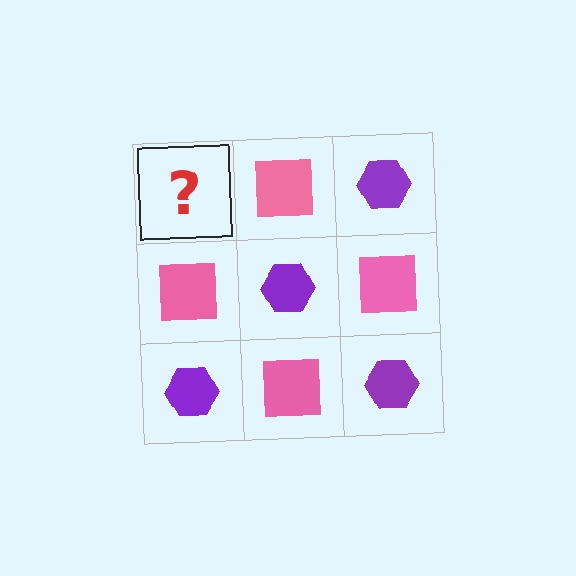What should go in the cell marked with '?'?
The missing cell should contain a purple hexagon.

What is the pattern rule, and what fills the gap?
The rule is that it alternates purple hexagon and pink square in a checkerboard pattern. The gap should be filled with a purple hexagon.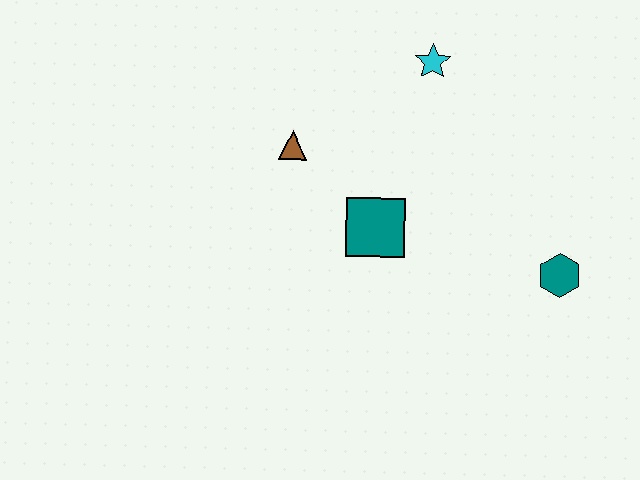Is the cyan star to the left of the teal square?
No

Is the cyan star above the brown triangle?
Yes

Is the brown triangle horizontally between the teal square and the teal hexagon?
No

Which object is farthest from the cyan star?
The teal hexagon is farthest from the cyan star.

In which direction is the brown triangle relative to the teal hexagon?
The brown triangle is to the left of the teal hexagon.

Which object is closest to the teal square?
The brown triangle is closest to the teal square.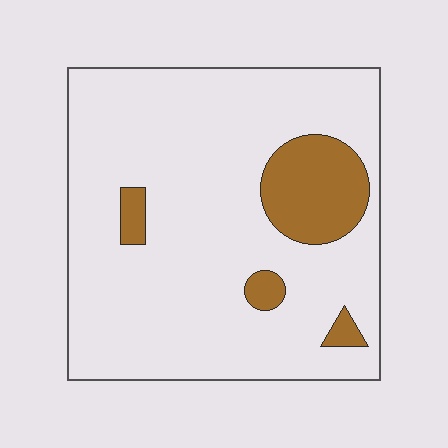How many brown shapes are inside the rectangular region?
4.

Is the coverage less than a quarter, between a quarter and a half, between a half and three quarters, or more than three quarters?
Less than a quarter.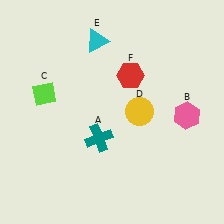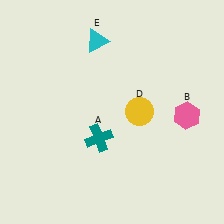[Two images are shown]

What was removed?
The lime diamond (C), the red hexagon (F) were removed in Image 2.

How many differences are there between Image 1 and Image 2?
There are 2 differences between the two images.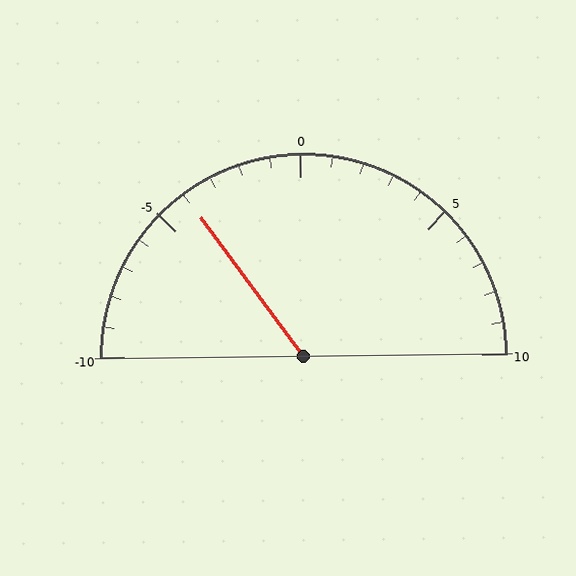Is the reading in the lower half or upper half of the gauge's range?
The reading is in the lower half of the range (-10 to 10).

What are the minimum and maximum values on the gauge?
The gauge ranges from -10 to 10.